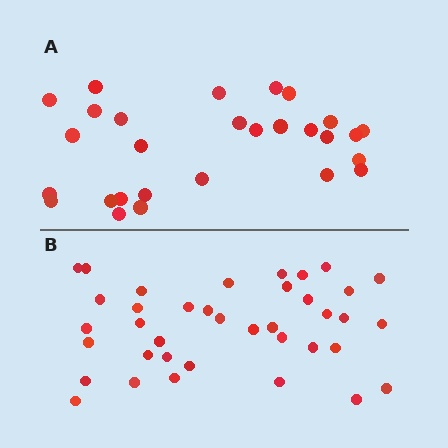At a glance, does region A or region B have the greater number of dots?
Region B (the bottom region) has more dots.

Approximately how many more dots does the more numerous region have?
Region B has roughly 10 or so more dots than region A.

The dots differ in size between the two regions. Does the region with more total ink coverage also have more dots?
No. Region A has more total ink coverage because its dots are larger, but region B actually contains more individual dots. Total area can be misleading — the number of items is what matters here.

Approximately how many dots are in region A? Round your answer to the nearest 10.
About 30 dots. (The exact count is 28, which rounds to 30.)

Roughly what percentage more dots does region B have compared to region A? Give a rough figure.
About 35% more.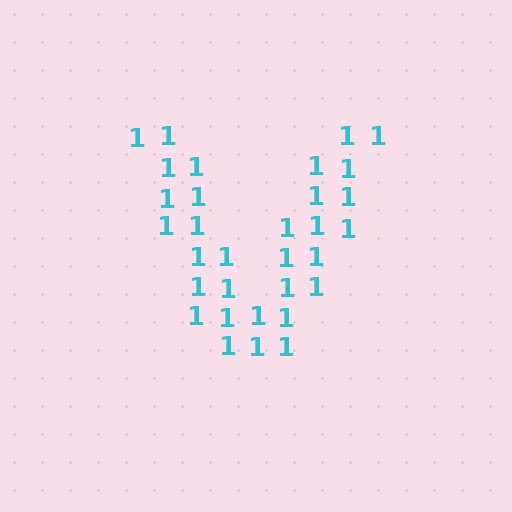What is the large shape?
The large shape is the letter V.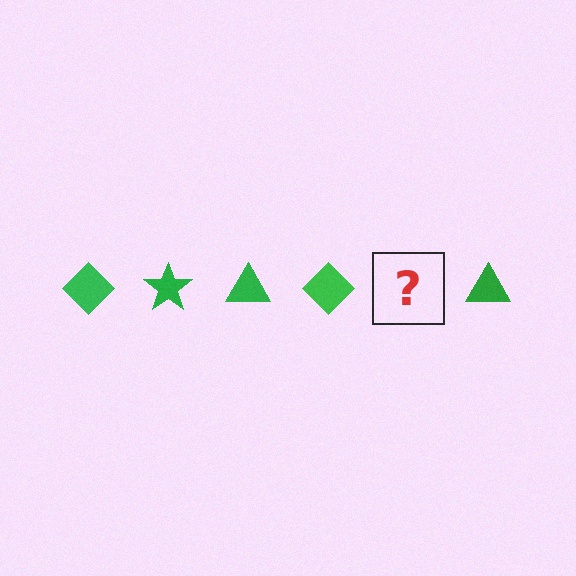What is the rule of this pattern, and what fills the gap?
The rule is that the pattern cycles through diamond, star, triangle shapes in green. The gap should be filled with a green star.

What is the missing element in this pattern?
The missing element is a green star.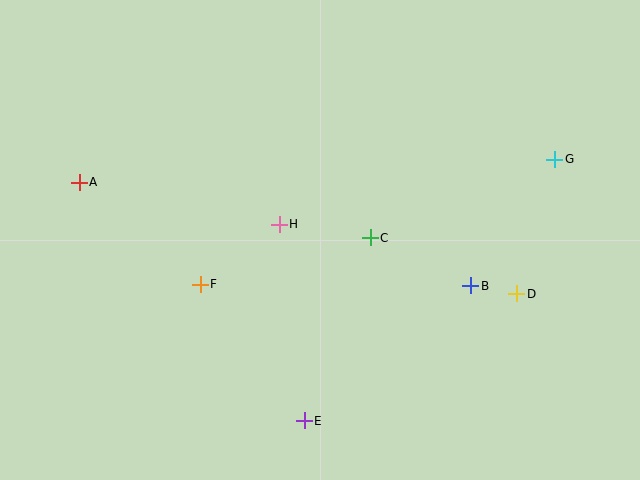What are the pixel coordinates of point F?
Point F is at (200, 284).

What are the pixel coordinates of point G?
Point G is at (555, 159).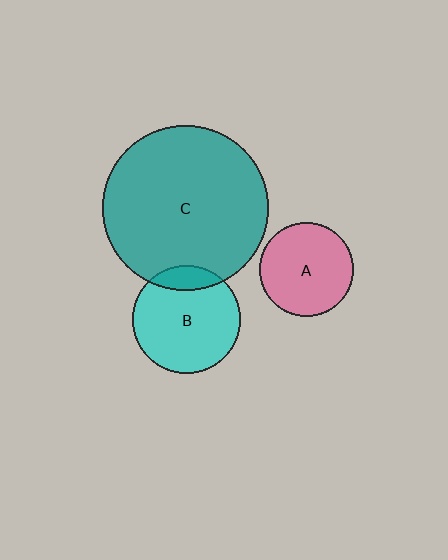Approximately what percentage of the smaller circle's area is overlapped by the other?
Approximately 15%.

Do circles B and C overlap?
Yes.